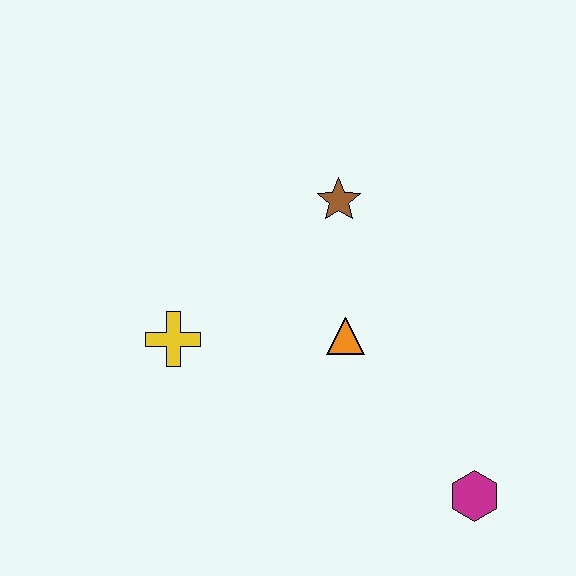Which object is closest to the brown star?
The orange triangle is closest to the brown star.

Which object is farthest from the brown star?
The magenta hexagon is farthest from the brown star.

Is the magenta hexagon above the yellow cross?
No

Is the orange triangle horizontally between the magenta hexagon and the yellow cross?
Yes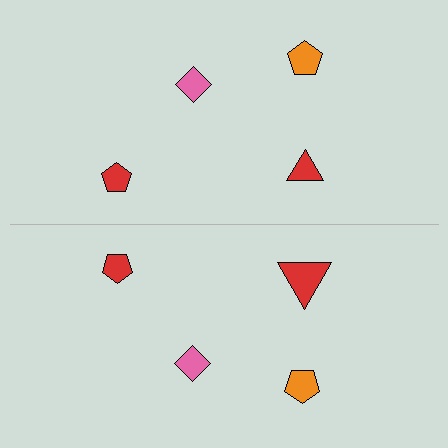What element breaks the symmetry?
The red triangle on the bottom side has a different size than its mirror counterpart.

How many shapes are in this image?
There are 8 shapes in this image.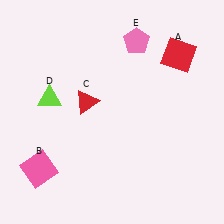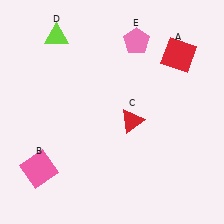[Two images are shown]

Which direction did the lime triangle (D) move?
The lime triangle (D) moved up.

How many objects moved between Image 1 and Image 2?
2 objects moved between the two images.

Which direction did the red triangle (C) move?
The red triangle (C) moved right.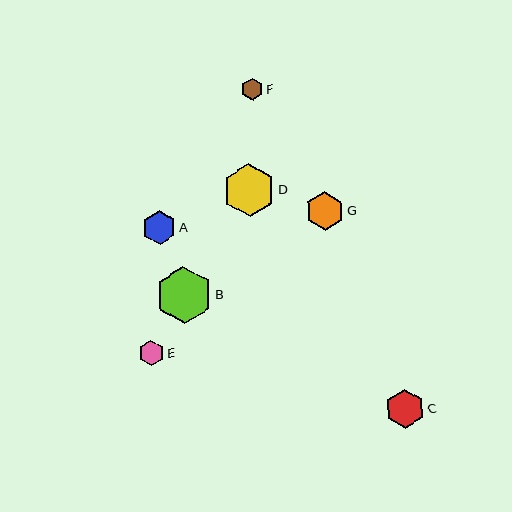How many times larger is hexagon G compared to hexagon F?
Hexagon G is approximately 1.7 times the size of hexagon F.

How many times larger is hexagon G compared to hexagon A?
Hexagon G is approximately 1.1 times the size of hexagon A.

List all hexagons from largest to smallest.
From largest to smallest: B, D, C, G, A, E, F.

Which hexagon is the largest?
Hexagon B is the largest with a size of approximately 57 pixels.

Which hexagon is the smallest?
Hexagon F is the smallest with a size of approximately 22 pixels.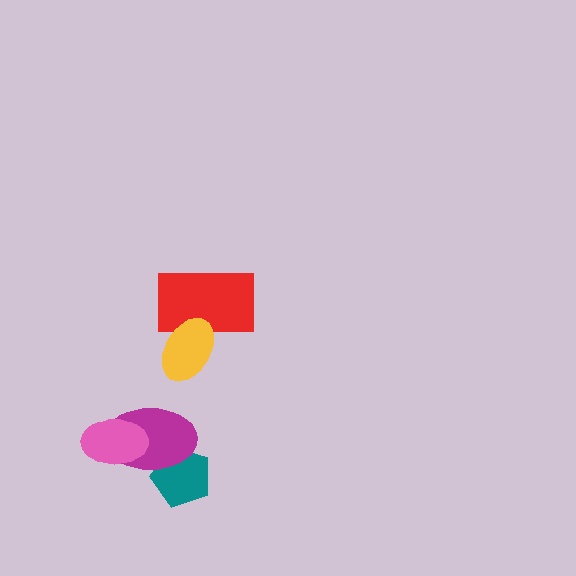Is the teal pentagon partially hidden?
Yes, it is partially covered by another shape.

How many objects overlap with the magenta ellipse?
2 objects overlap with the magenta ellipse.